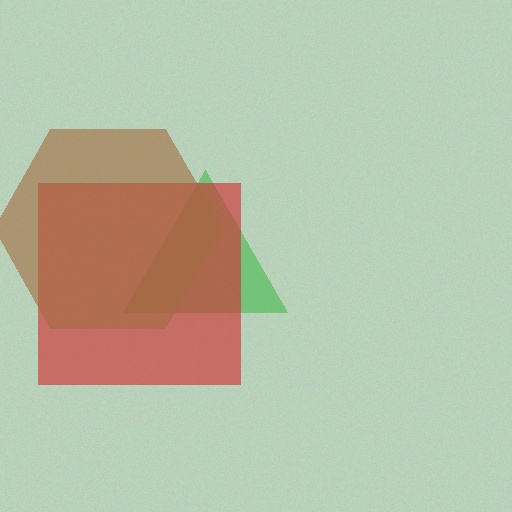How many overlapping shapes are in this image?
There are 3 overlapping shapes in the image.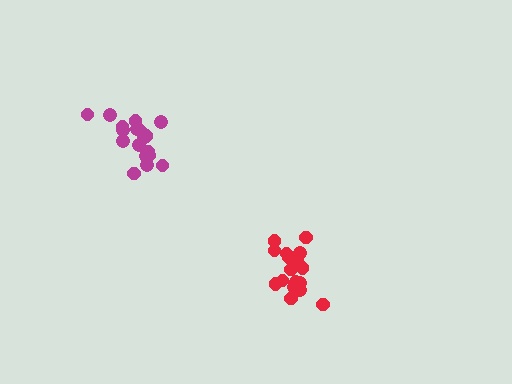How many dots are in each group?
Group 1: 18 dots, Group 2: 18 dots (36 total).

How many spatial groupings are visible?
There are 2 spatial groupings.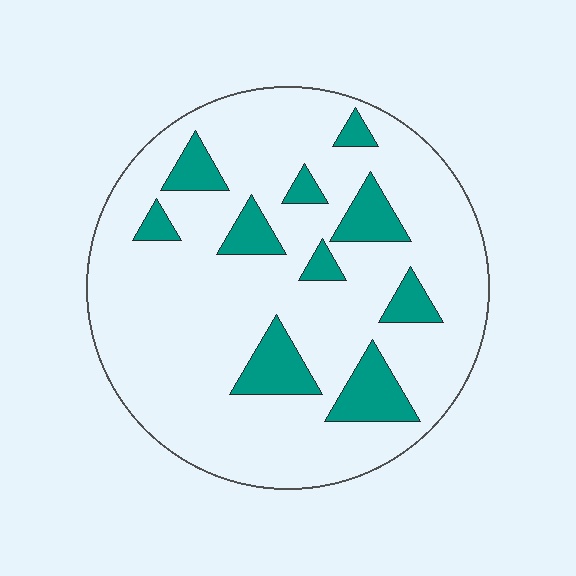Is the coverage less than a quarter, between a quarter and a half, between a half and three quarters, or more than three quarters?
Less than a quarter.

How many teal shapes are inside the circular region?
10.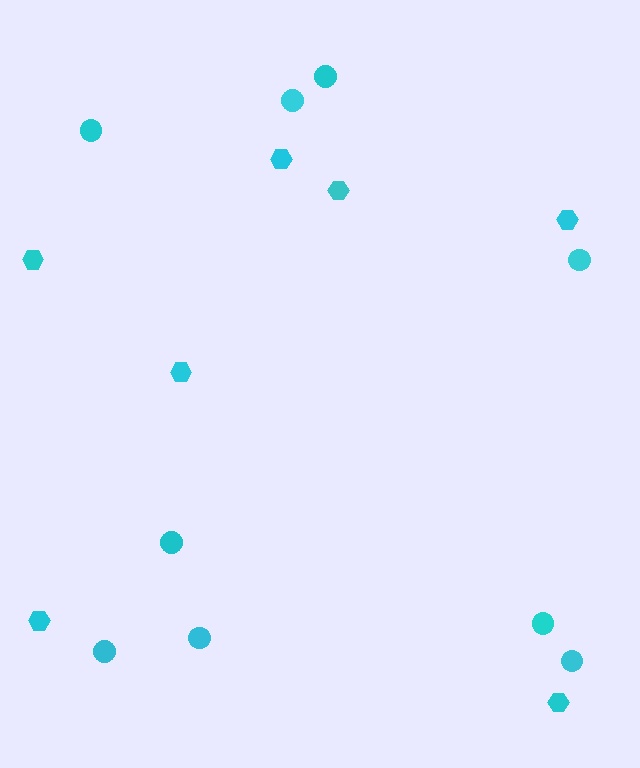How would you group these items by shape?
There are 2 groups: one group of circles (9) and one group of hexagons (7).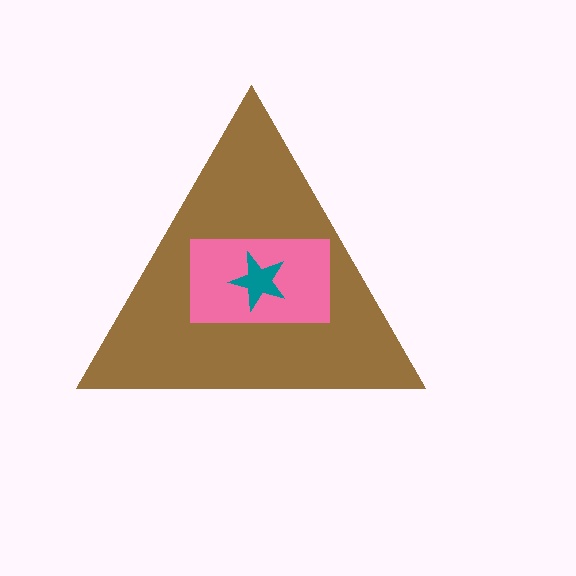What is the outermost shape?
The brown triangle.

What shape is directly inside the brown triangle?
The pink rectangle.